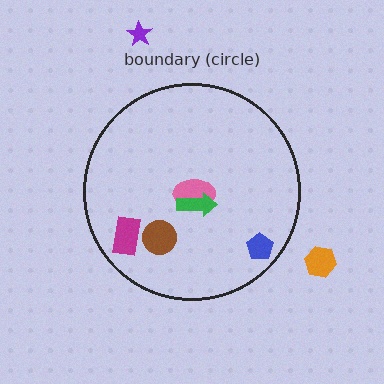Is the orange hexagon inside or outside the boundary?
Outside.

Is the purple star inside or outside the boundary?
Outside.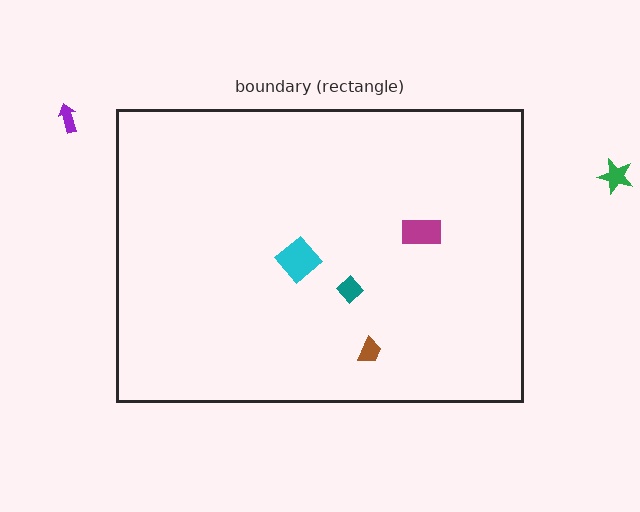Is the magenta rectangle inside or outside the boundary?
Inside.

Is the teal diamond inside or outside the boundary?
Inside.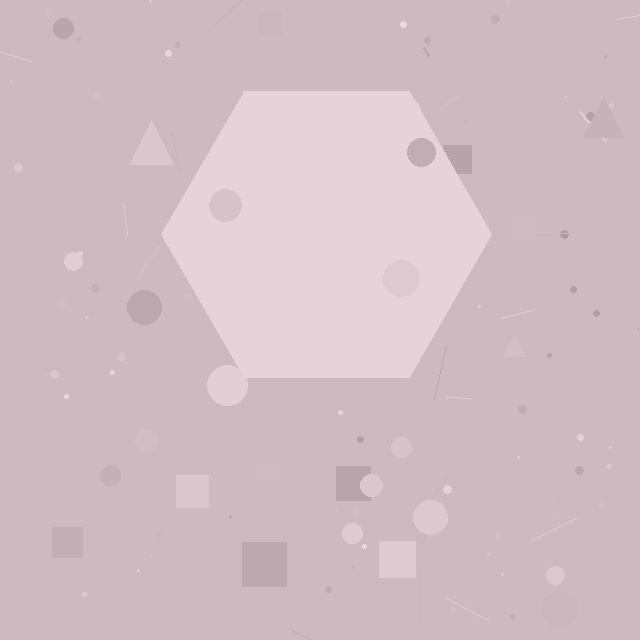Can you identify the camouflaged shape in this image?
The camouflaged shape is a hexagon.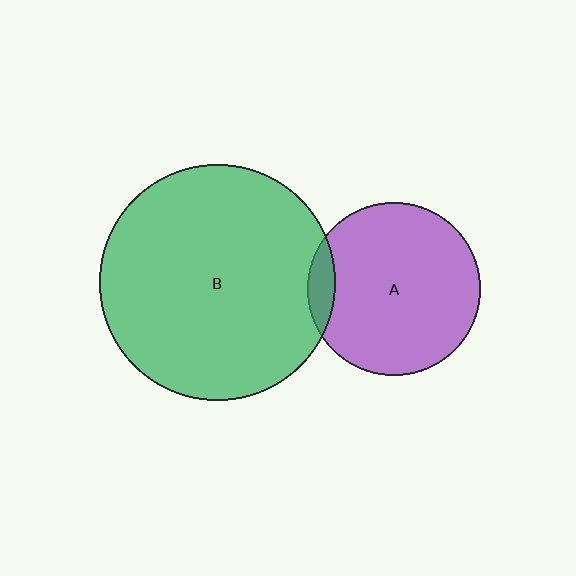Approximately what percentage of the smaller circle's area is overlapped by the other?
Approximately 10%.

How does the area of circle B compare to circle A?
Approximately 1.8 times.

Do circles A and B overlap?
Yes.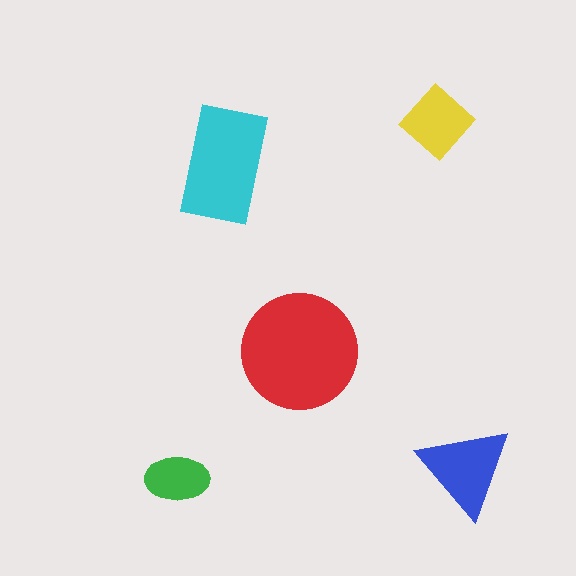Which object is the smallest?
The green ellipse.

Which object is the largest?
The red circle.